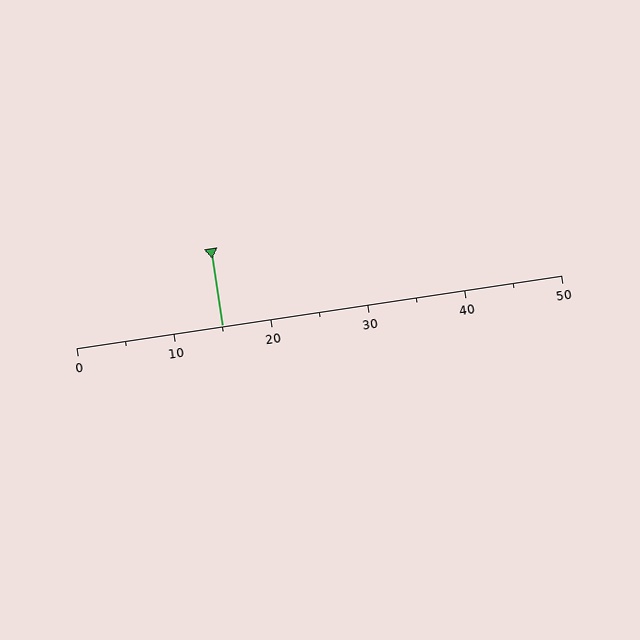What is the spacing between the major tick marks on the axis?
The major ticks are spaced 10 apart.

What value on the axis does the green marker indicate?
The marker indicates approximately 15.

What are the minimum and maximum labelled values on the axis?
The axis runs from 0 to 50.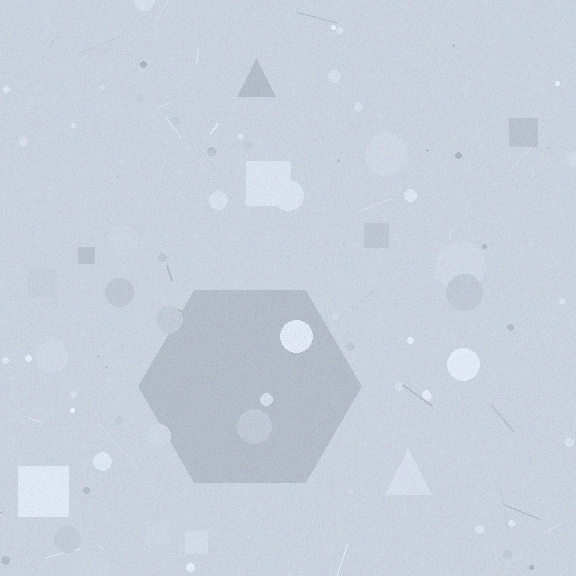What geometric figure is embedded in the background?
A hexagon is embedded in the background.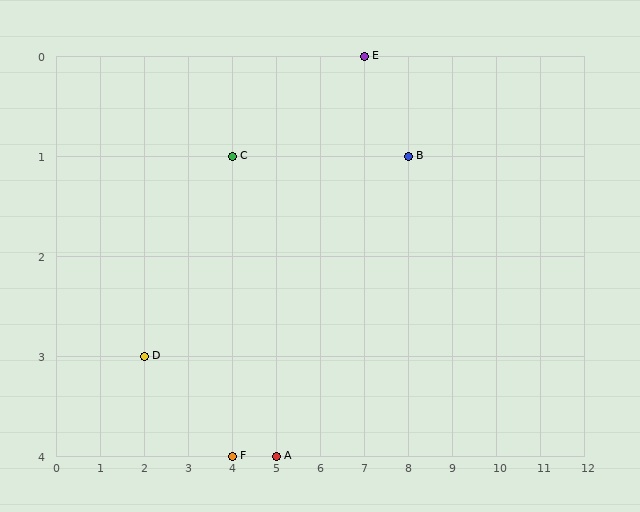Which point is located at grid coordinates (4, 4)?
Point F is at (4, 4).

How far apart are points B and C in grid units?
Points B and C are 4 columns apart.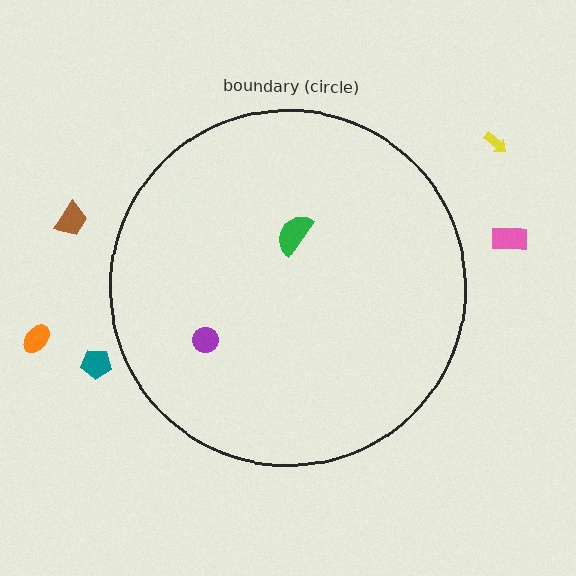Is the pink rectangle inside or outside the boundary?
Outside.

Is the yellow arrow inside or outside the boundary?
Outside.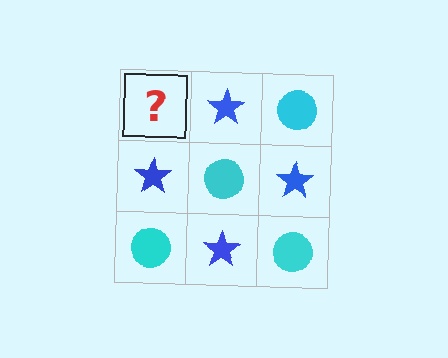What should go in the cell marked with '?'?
The missing cell should contain a cyan circle.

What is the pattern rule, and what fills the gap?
The rule is that it alternates cyan circle and blue star in a checkerboard pattern. The gap should be filled with a cyan circle.